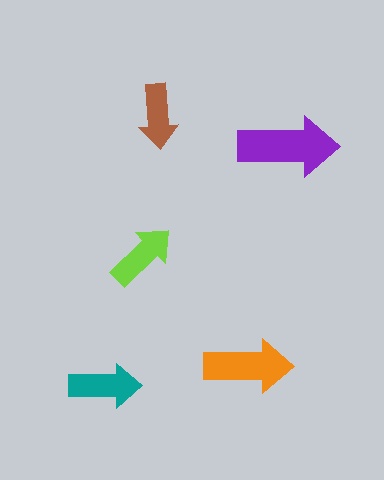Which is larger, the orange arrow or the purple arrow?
The purple one.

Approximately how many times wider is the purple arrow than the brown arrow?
About 1.5 times wider.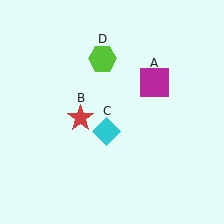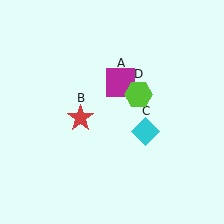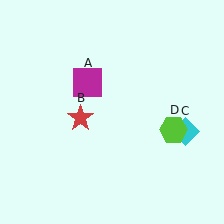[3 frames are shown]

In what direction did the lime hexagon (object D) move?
The lime hexagon (object D) moved down and to the right.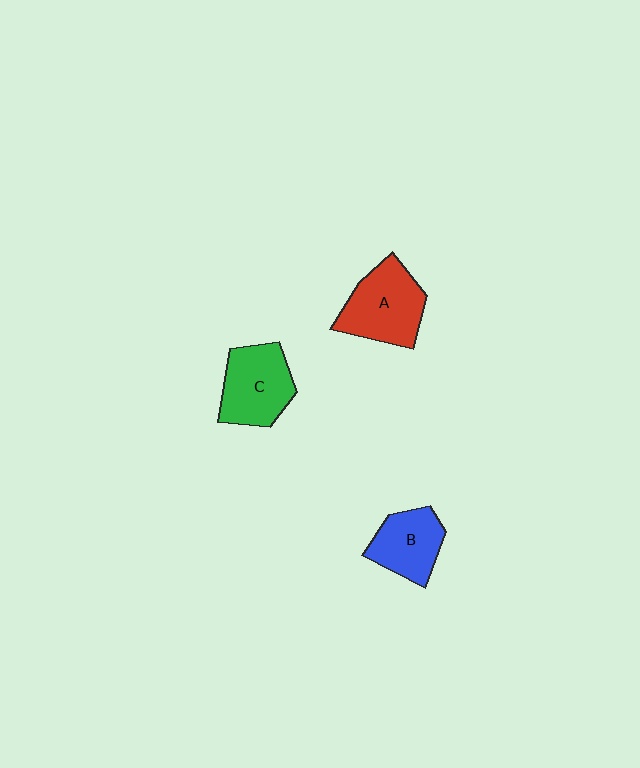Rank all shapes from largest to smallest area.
From largest to smallest: A (red), C (green), B (blue).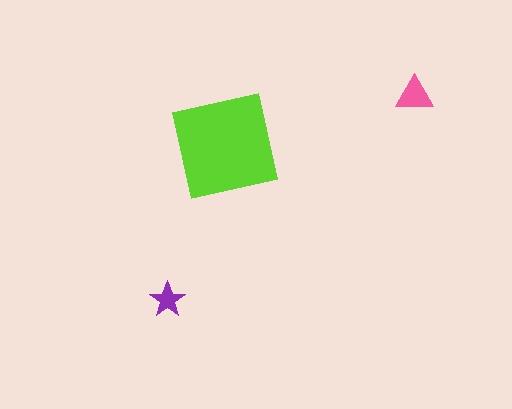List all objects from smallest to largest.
The purple star, the pink triangle, the lime square.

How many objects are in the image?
There are 3 objects in the image.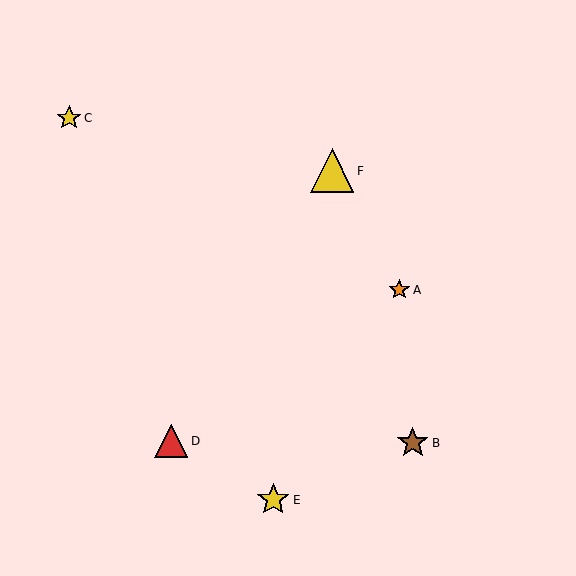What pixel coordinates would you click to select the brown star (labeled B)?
Click at (413, 443) to select the brown star B.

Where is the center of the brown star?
The center of the brown star is at (413, 443).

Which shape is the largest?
The yellow triangle (labeled F) is the largest.